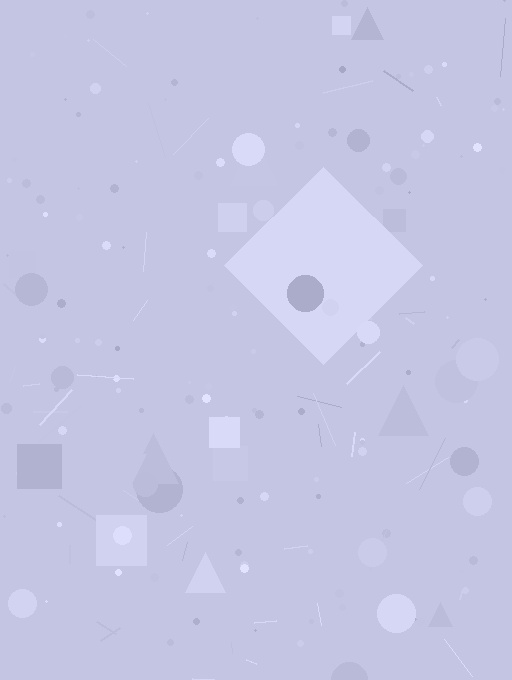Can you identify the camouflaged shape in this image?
The camouflaged shape is a diamond.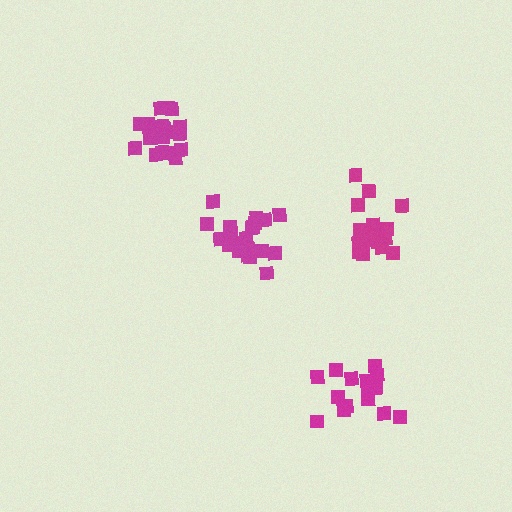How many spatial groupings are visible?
There are 4 spatial groupings.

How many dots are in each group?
Group 1: 21 dots, Group 2: 19 dots, Group 3: 15 dots, Group 4: 20 dots (75 total).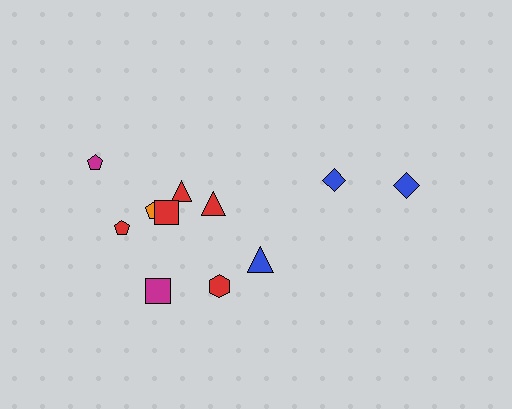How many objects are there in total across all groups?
There are 11 objects.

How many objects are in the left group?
There are 8 objects.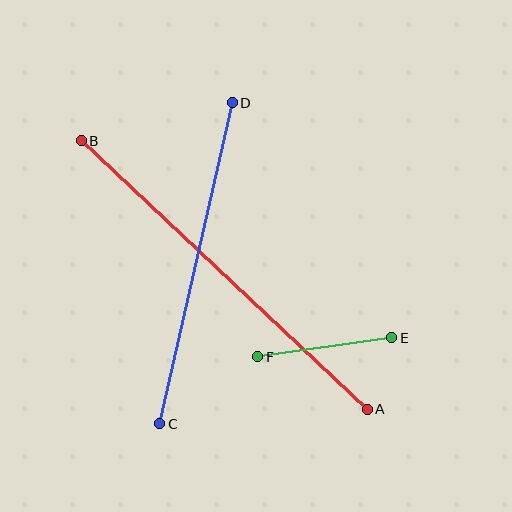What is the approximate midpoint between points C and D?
The midpoint is at approximately (196, 263) pixels.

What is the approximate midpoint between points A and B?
The midpoint is at approximately (224, 275) pixels.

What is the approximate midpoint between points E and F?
The midpoint is at approximately (325, 347) pixels.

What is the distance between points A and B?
The distance is approximately 392 pixels.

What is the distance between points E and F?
The distance is approximately 136 pixels.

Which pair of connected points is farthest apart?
Points A and B are farthest apart.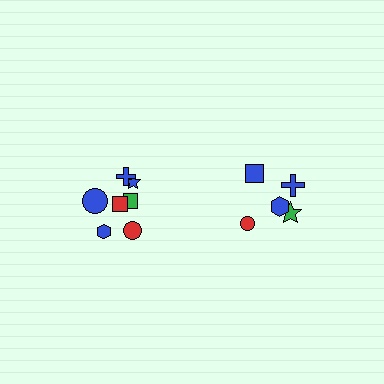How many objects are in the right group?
There are 5 objects.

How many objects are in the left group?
There are 7 objects.